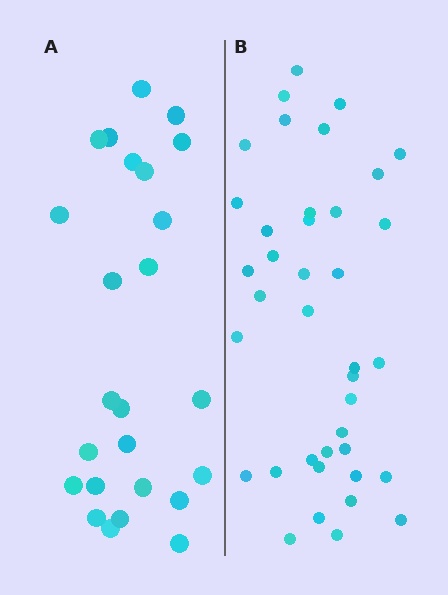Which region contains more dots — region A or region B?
Region B (the right region) has more dots.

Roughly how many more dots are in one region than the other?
Region B has approximately 15 more dots than region A.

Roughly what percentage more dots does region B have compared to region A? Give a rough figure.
About 55% more.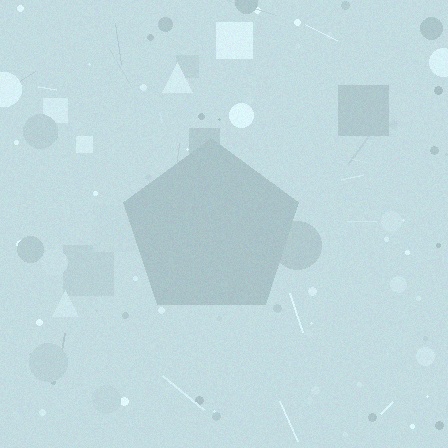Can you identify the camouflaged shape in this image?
The camouflaged shape is a pentagon.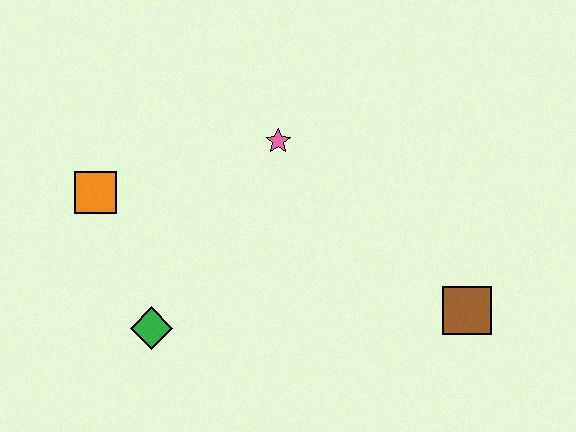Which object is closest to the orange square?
The green diamond is closest to the orange square.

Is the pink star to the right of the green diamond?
Yes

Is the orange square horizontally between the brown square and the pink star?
No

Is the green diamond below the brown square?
Yes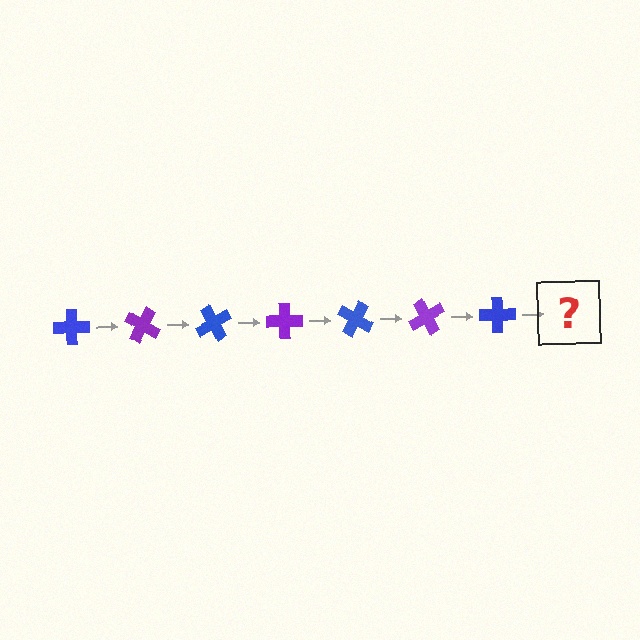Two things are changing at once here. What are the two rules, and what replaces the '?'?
The two rules are that it rotates 30 degrees each step and the color cycles through blue and purple. The '?' should be a purple cross, rotated 210 degrees from the start.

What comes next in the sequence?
The next element should be a purple cross, rotated 210 degrees from the start.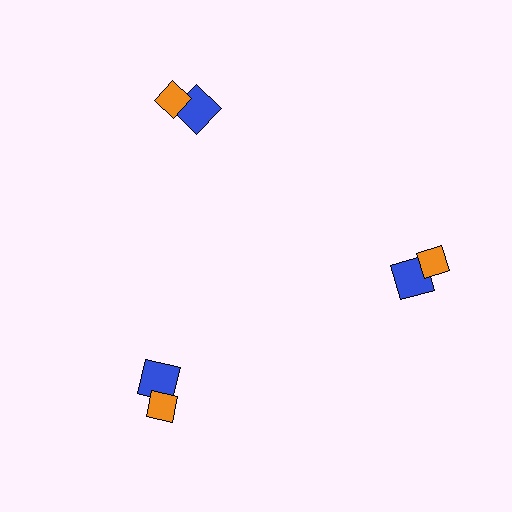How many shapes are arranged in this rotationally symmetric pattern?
There are 6 shapes, arranged in 3 groups of 2.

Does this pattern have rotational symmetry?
Yes, this pattern has 3-fold rotational symmetry. It looks the same after rotating 120 degrees around the center.